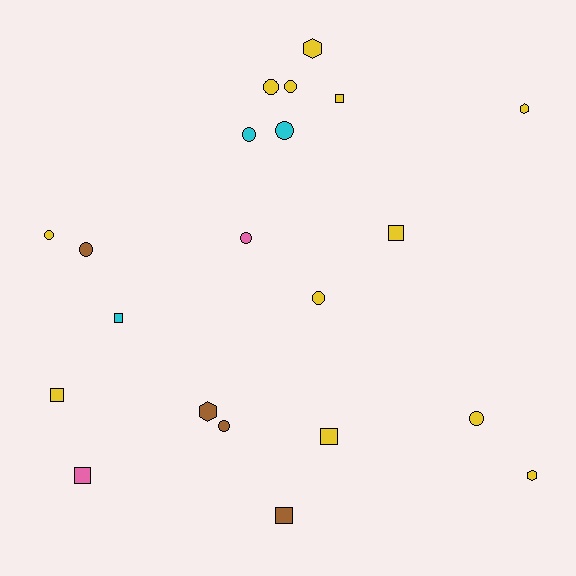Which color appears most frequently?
Yellow, with 12 objects.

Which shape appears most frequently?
Circle, with 10 objects.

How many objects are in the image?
There are 21 objects.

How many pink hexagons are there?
There are no pink hexagons.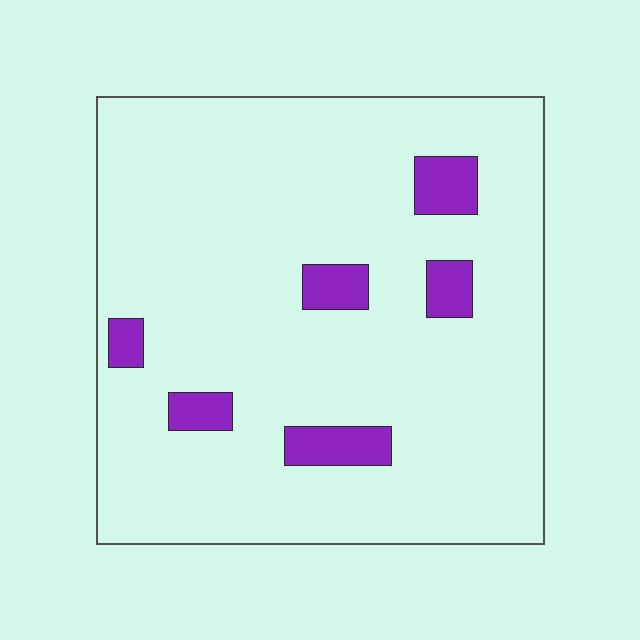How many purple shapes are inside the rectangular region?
6.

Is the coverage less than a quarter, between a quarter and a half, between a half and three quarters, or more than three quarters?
Less than a quarter.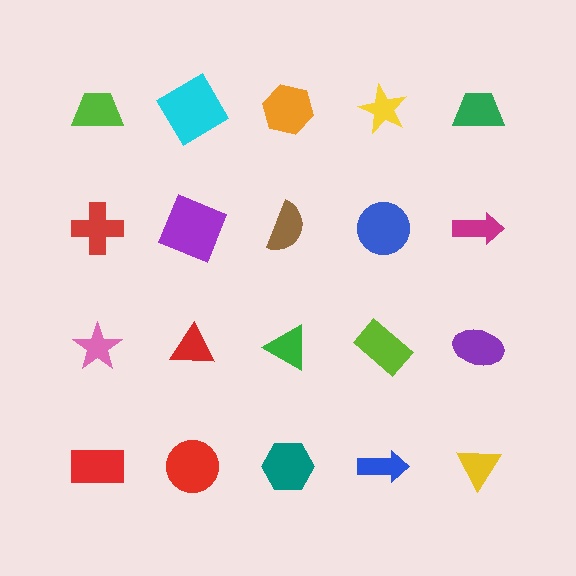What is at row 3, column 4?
A lime rectangle.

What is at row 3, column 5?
A purple ellipse.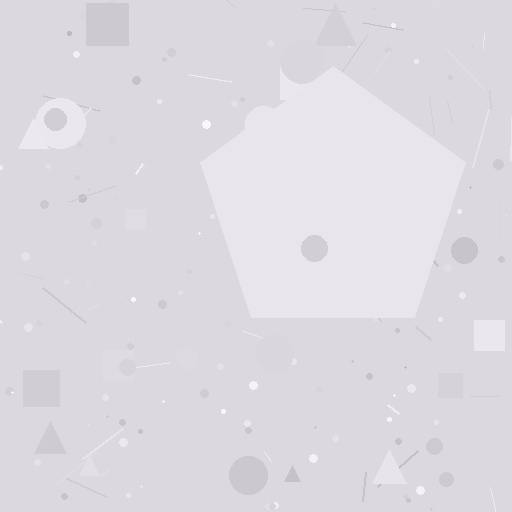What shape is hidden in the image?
A pentagon is hidden in the image.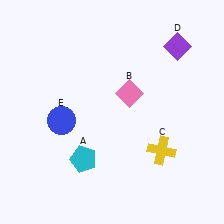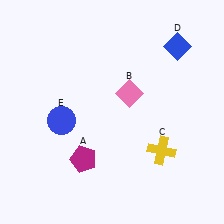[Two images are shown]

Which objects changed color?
A changed from cyan to magenta. D changed from purple to blue.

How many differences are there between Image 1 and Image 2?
There are 2 differences between the two images.